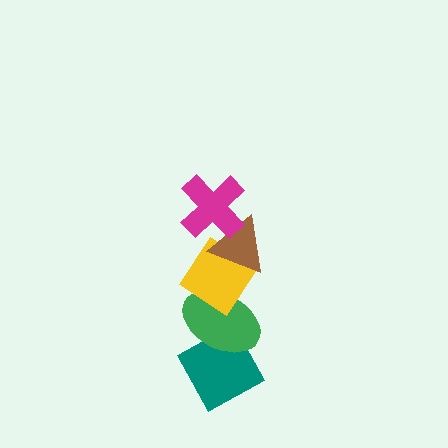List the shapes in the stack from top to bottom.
From top to bottom: the magenta cross, the brown triangle, the yellow diamond, the green ellipse, the teal diamond.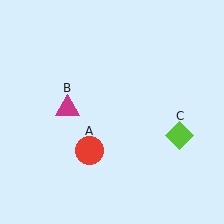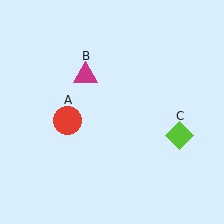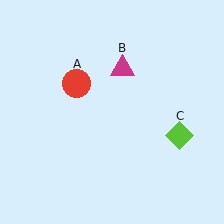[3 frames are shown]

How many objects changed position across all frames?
2 objects changed position: red circle (object A), magenta triangle (object B).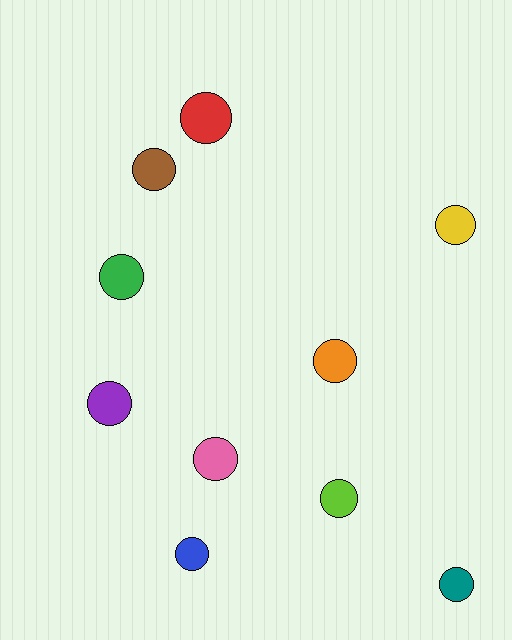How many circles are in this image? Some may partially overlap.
There are 10 circles.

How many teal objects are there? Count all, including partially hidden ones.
There is 1 teal object.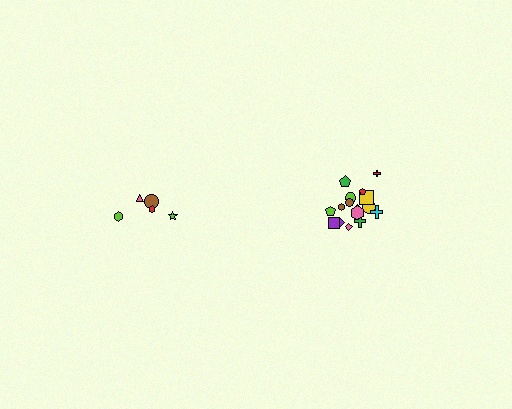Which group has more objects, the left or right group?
The right group.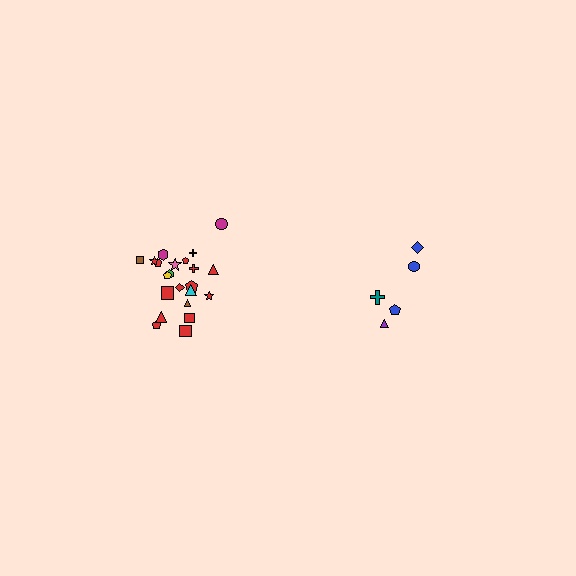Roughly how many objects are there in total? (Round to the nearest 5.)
Roughly 25 objects in total.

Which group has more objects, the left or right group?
The left group.